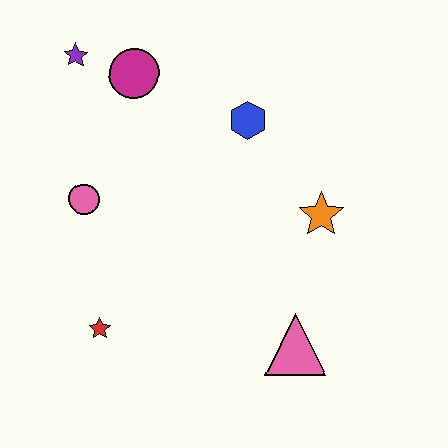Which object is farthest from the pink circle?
The pink triangle is farthest from the pink circle.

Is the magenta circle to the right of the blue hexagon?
No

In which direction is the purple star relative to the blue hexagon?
The purple star is to the left of the blue hexagon.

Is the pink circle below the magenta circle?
Yes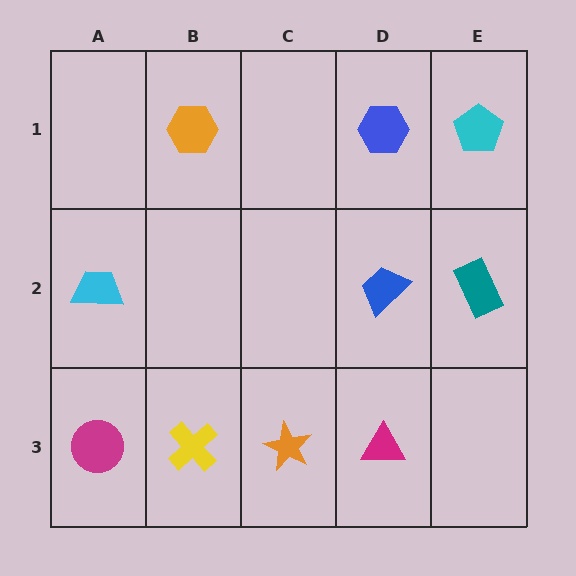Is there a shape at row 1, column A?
No, that cell is empty.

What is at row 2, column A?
A cyan trapezoid.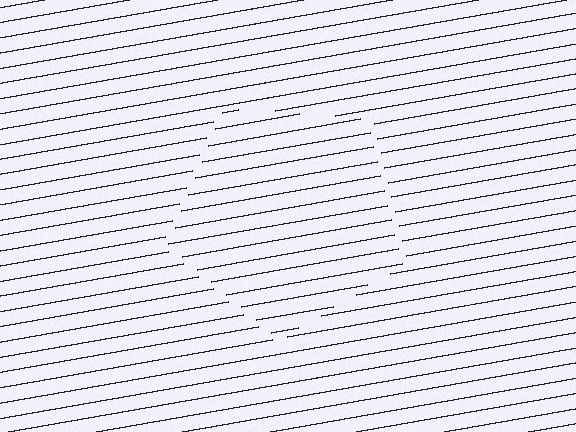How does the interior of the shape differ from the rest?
The interior of the shape contains the same grating, shifted by half a period — the contour is defined by the phase discontinuity where line-ends from the inner and outer gratings abut.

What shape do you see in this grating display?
An illusory pentagon. The interior of the shape contains the same grating, shifted by half a period — the contour is defined by the phase discontinuity where line-ends from the inner and outer gratings abut.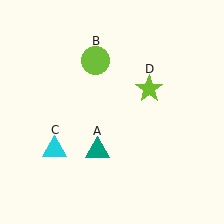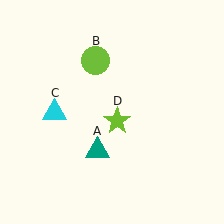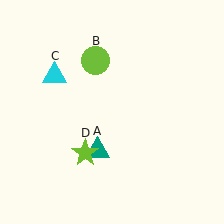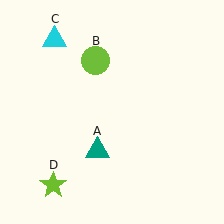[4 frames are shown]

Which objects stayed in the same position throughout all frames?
Teal triangle (object A) and lime circle (object B) remained stationary.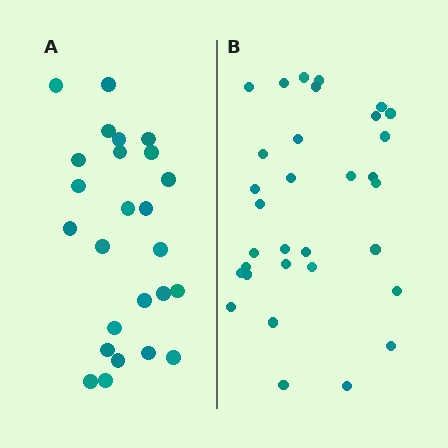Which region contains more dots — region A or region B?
Region B (the right region) has more dots.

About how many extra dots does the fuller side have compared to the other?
Region B has roughly 8 or so more dots than region A.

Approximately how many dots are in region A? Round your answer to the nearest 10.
About 20 dots. (The exact count is 25, which rounds to 20.)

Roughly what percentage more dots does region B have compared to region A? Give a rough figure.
About 30% more.